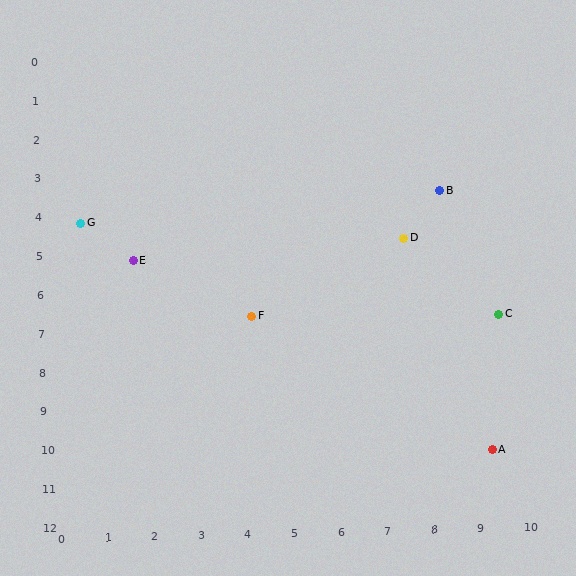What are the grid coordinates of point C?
Point C is at approximately (9.5, 6.8).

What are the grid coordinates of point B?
Point B is at approximately (8.3, 3.6).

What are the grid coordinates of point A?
Point A is at approximately (9.3, 10.3).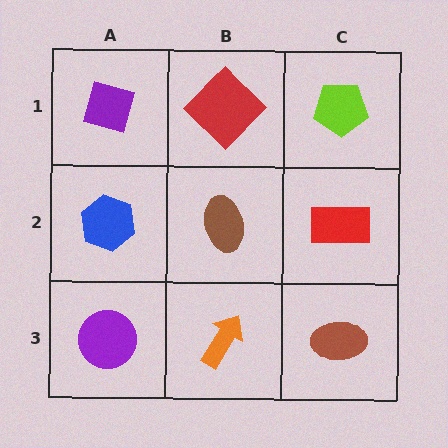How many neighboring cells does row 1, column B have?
3.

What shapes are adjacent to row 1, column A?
A blue hexagon (row 2, column A), a red diamond (row 1, column B).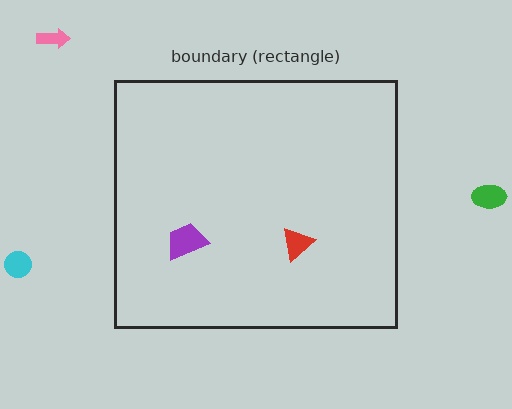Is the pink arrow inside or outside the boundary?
Outside.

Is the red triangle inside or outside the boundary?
Inside.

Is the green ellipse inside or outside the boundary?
Outside.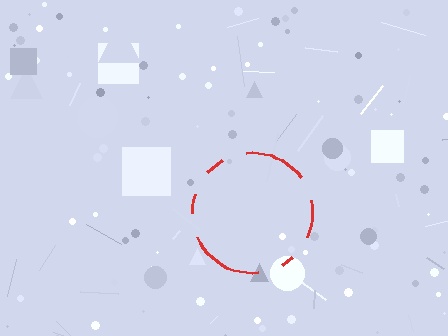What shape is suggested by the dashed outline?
The dashed outline suggests a circle.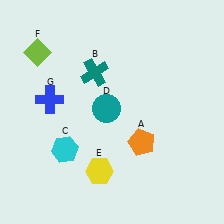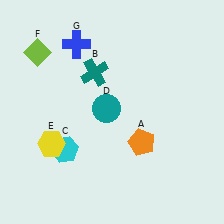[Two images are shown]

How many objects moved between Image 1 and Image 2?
2 objects moved between the two images.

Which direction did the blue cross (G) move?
The blue cross (G) moved up.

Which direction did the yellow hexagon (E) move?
The yellow hexagon (E) moved left.